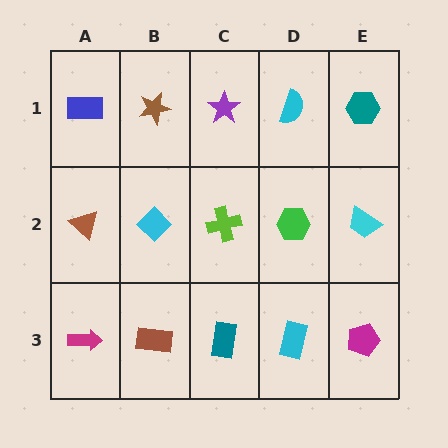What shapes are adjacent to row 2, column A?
A blue rectangle (row 1, column A), a magenta arrow (row 3, column A), a cyan diamond (row 2, column B).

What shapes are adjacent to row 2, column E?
A teal hexagon (row 1, column E), a magenta pentagon (row 3, column E), a green hexagon (row 2, column D).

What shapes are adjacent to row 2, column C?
A purple star (row 1, column C), a teal rectangle (row 3, column C), a cyan diamond (row 2, column B), a green hexagon (row 2, column D).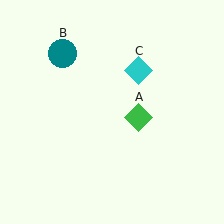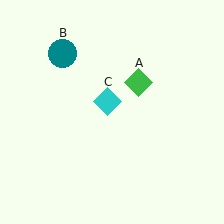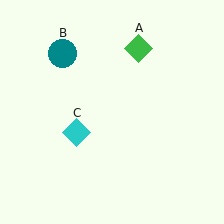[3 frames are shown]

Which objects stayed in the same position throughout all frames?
Teal circle (object B) remained stationary.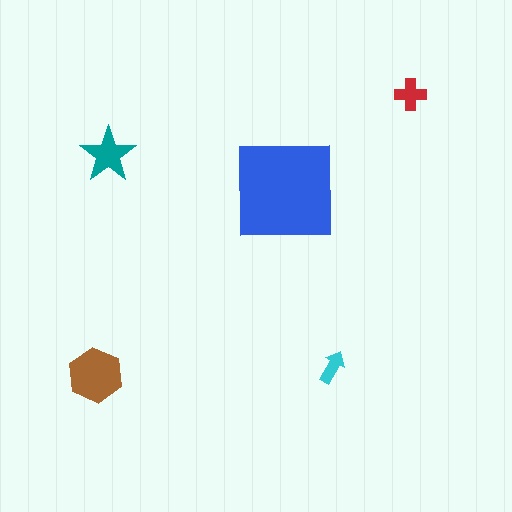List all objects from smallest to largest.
The cyan arrow, the red cross, the teal star, the brown hexagon, the blue square.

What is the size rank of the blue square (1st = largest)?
1st.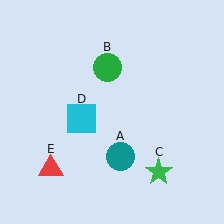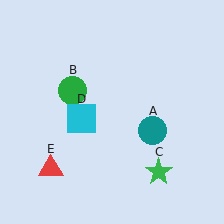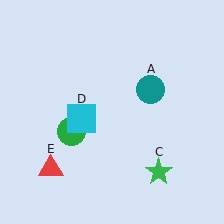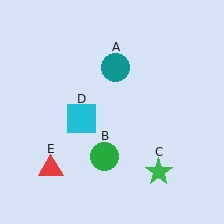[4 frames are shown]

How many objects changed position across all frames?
2 objects changed position: teal circle (object A), green circle (object B).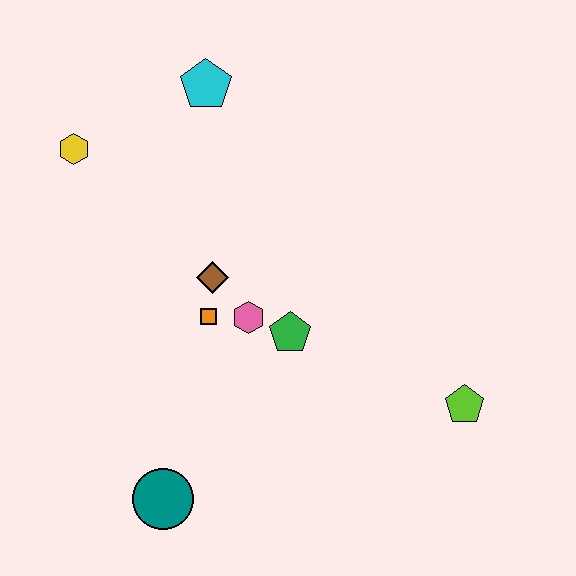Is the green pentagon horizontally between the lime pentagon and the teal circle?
Yes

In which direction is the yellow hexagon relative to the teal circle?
The yellow hexagon is above the teal circle.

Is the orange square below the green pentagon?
No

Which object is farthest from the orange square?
The lime pentagon is farthest from the orange square.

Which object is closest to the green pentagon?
The pink hexagon is closest to the green pentagon.